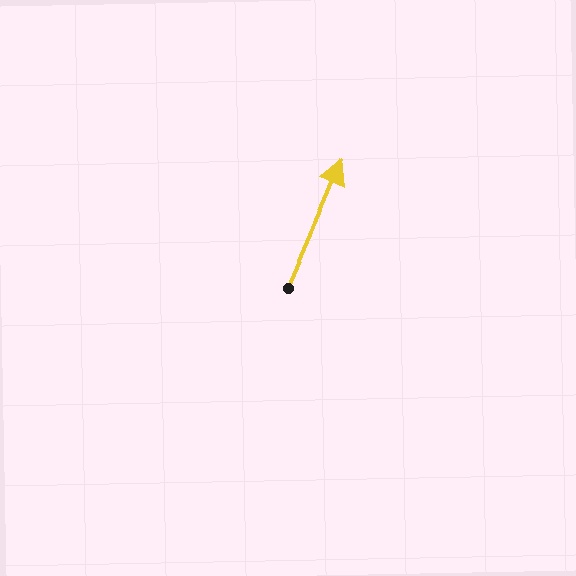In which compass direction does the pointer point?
Northeast.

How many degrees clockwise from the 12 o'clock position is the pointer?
Approximately 24 degrees.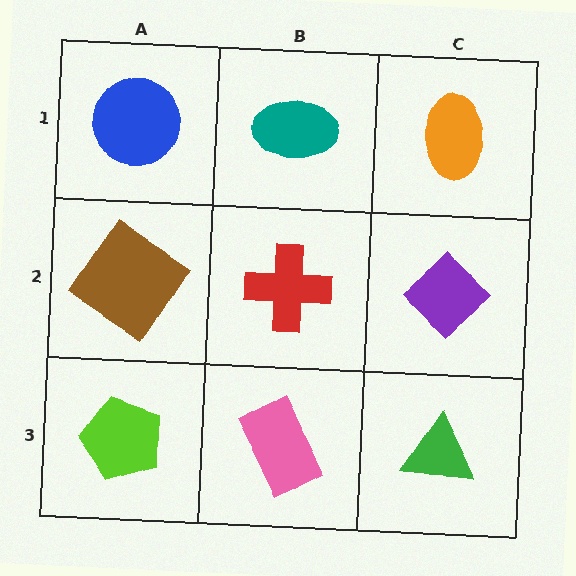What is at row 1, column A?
A blue circle.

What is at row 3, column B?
A pink rectangle.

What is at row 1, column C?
An orange ellipse.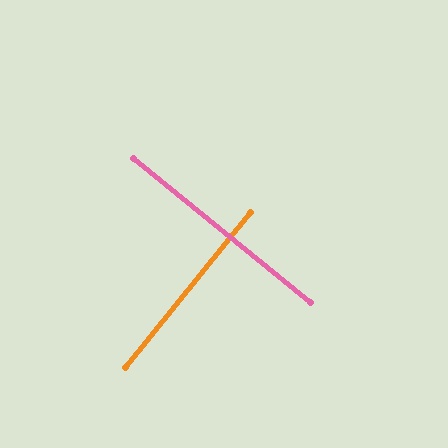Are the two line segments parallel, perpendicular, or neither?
Perpendicular — they meet at approximately 90°.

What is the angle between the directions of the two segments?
Approximately 90 degrees.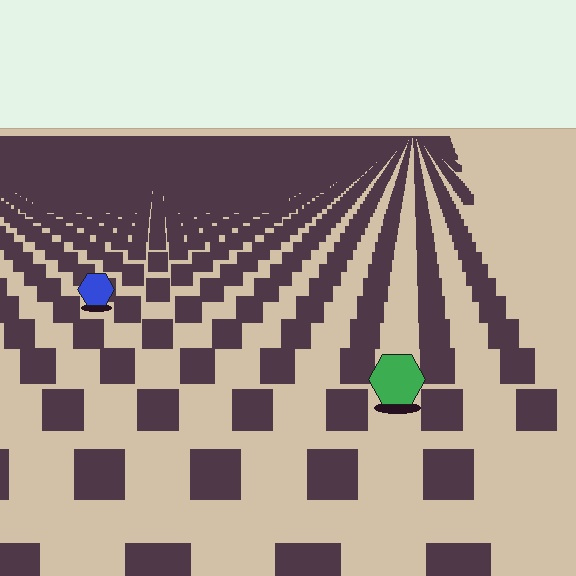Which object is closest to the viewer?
The green hexagon is closest. The texture marks near it are larger and more spread out.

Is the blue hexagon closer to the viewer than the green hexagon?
No. The green hexagon is closer — you can tell from the texture gradient: the ground texture is coarser near it.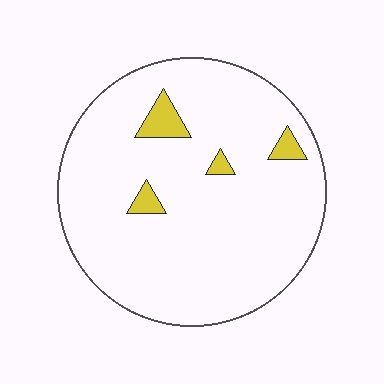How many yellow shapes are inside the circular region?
4.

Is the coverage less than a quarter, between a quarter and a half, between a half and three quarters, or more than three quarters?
Less than a quarter.